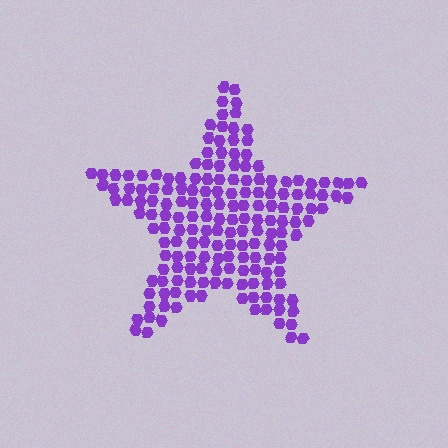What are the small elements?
The small elements are hexagons.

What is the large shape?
The large shape is a star.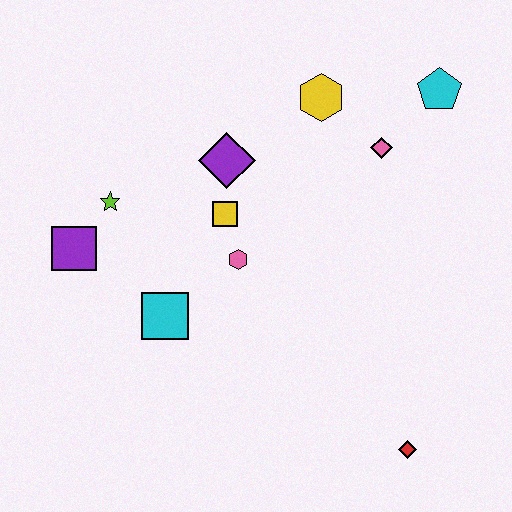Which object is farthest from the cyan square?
The cyan pentagon is farthest from the cyan square.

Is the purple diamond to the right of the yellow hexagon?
No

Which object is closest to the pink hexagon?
The yellow square is closest to the pink hexagon.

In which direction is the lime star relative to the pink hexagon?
The lime star is to the left of the pink hexagon.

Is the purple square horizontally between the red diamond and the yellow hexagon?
No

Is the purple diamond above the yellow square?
Yes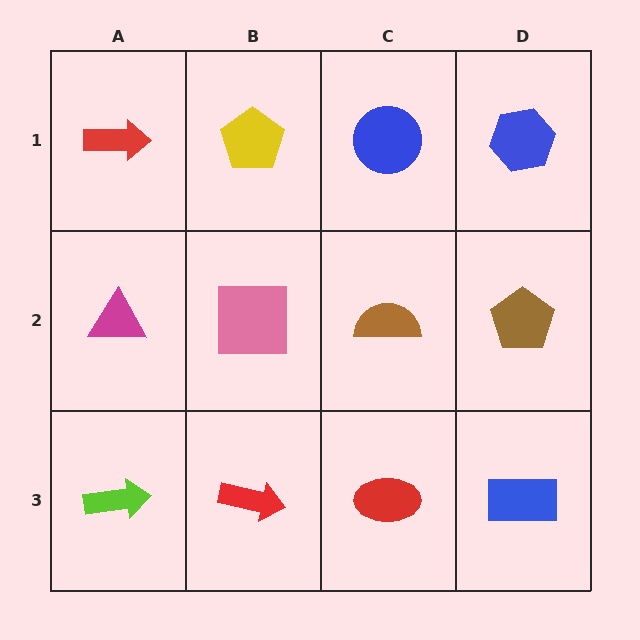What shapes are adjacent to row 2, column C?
A blue circle (row 1, column C), a red ellipse (row 3, column C), a pink square (row 2, column B), a brown pentagon (row 2, column D).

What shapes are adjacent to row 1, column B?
A pink square (row 2, column B), a red arrow (row 1, column A), a blue circle (row 1, column C).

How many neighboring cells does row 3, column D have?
2.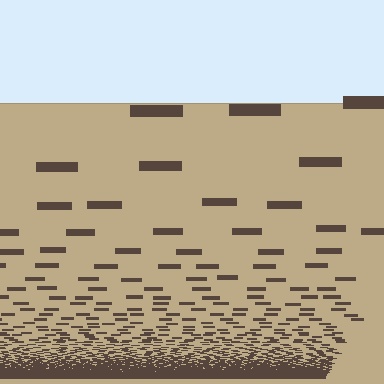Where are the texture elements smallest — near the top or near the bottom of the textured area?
Near the bottom.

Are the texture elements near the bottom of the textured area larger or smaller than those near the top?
Smaller. The gradient is inverted — elements near the bottom are smaller and denser.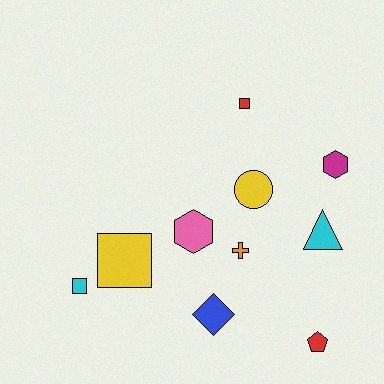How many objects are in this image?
There are 10 objects.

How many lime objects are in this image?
There are no lime objects.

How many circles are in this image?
There is 1 circle.